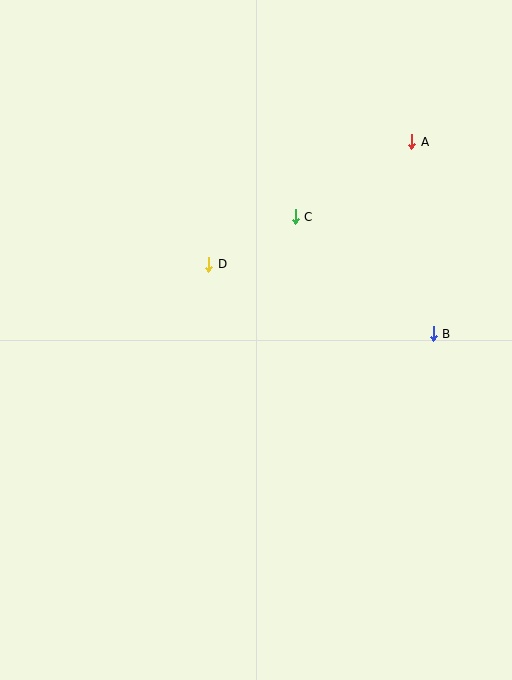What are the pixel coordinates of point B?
Point B is at (433, 334).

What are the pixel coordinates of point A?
Point A is at (412, 142).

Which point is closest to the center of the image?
Point D at (209, 264) is closest to the center.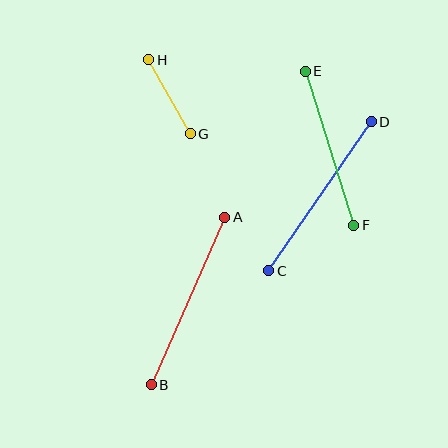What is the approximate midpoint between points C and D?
The midpoint is at approximately (320, 196) pixels.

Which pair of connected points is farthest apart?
Points A and B are farthest apart.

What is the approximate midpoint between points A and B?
The midpoint is at approximately (188, 301) pixels.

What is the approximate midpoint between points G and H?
The midpoint is at approximately (170, 97) pixels.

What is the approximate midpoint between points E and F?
The midpoint is at approximately (329, 148) pixels.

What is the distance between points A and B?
The distance is approximately 183 pixels.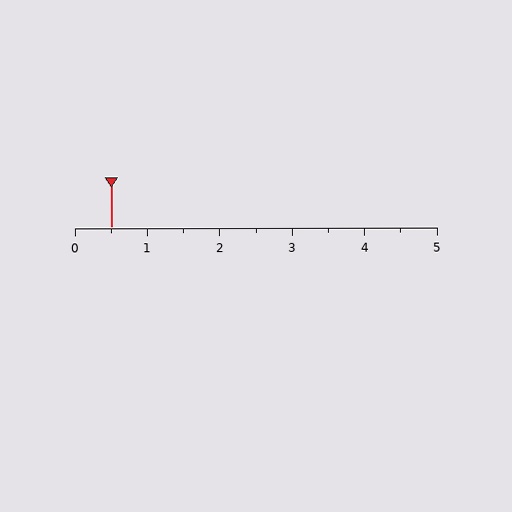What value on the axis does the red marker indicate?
The marker indicates approximately 0.5.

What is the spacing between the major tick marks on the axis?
The major ticks are spaced 1 apart.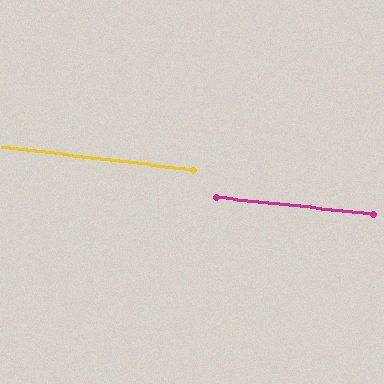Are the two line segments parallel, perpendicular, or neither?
Parallel — their directions differ by only 0.5°.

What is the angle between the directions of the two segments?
Approximately 1 degree.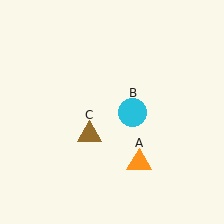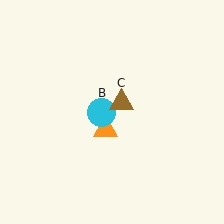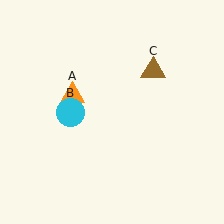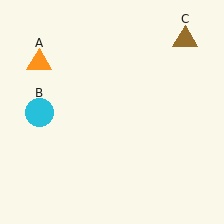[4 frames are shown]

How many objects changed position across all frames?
3 objects changed position: orange triangle (object A), cyan circle (object B), brown triangle (object C).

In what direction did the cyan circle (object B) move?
The cyan circle (object B) moved left.